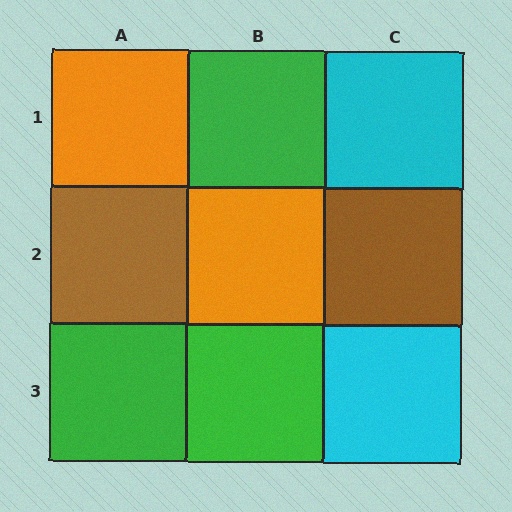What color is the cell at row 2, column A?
Brown.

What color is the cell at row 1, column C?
Cyan.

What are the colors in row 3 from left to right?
Green, green, cyan.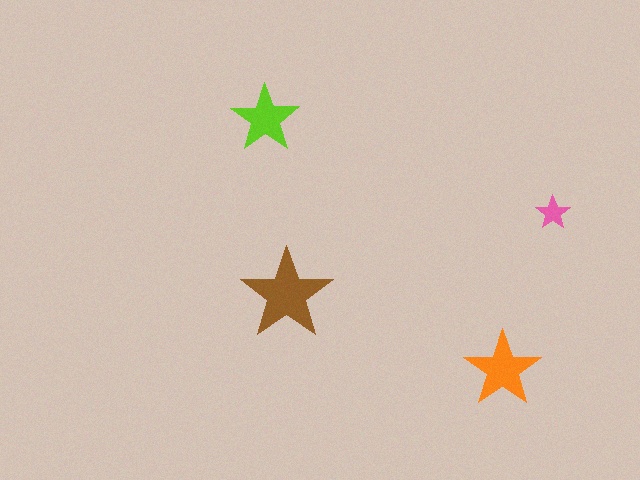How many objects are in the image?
There are 4 objects in the image.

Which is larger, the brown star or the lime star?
The brown one.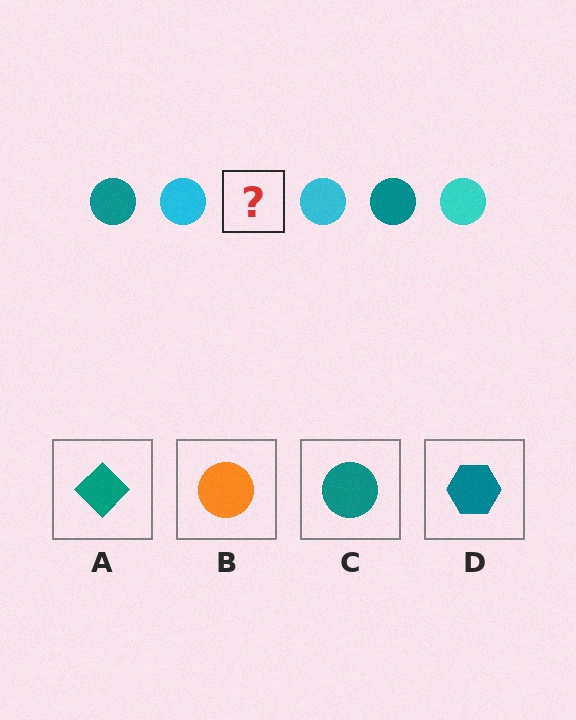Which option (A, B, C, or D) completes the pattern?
C.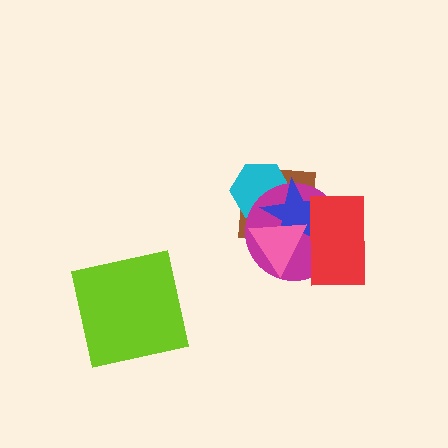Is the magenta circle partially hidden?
Yes, it is partially covered by another shape.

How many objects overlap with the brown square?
5 objects overlap with the brown square.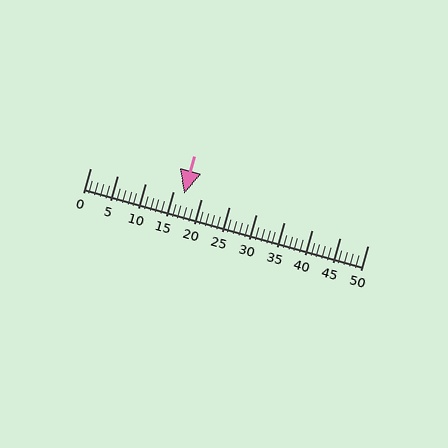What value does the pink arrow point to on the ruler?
The pink arrow points to approximately 17.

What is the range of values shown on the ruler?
The ruler shows values from 0 to 50.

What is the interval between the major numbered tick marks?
The major tick marks are spaced 5 units apart.